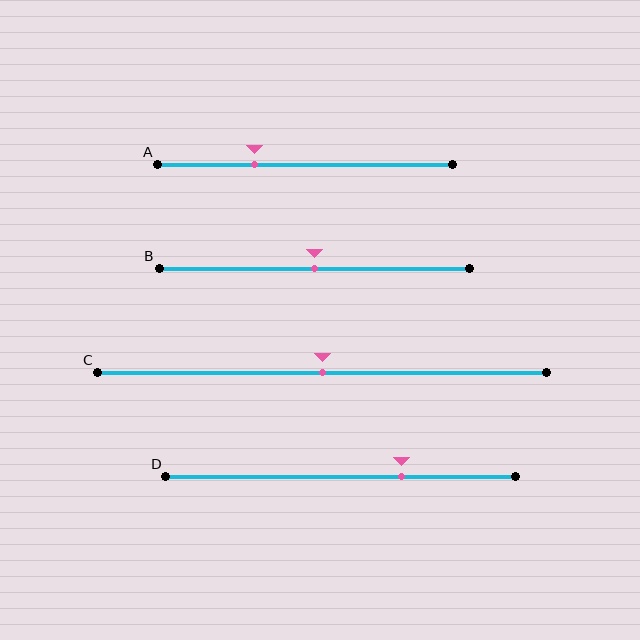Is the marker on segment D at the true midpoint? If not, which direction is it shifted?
No, the marker on segment D is shifted to the right by about 17% of the segment length.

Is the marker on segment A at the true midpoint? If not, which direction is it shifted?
No, the marker on segment A is shifted to the left by about 17% of the segment length.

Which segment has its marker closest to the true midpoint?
Segment B has its marker closest to the true midpoint.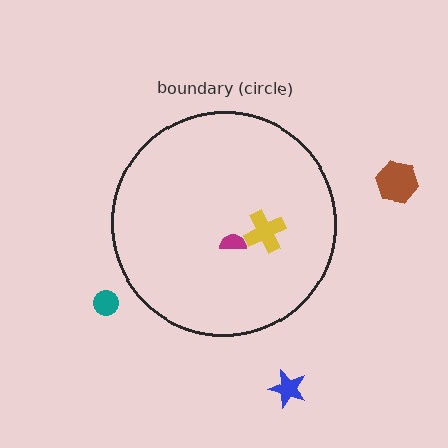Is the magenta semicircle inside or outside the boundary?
Inside.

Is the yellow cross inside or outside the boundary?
Inside.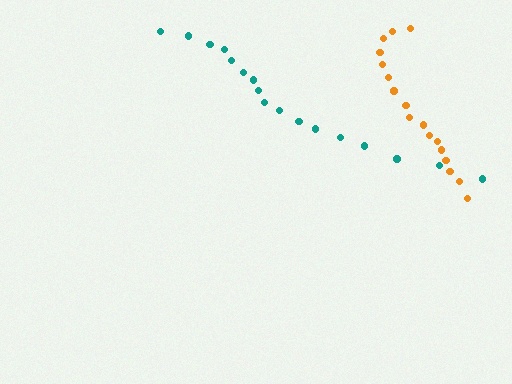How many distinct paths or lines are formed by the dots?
There are 2 distinct paths.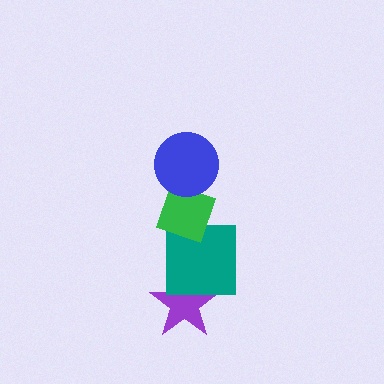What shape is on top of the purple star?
The teal square is on top of the purple star.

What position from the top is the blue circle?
The blue circle is 1st from the top.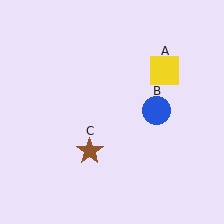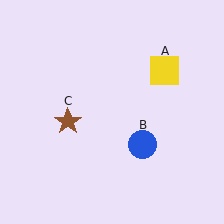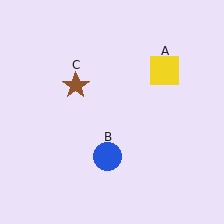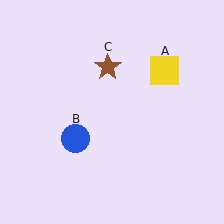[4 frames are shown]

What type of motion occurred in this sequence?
The blue circle (object B), brown star (object C) rotated clockwise around the center of the scene.